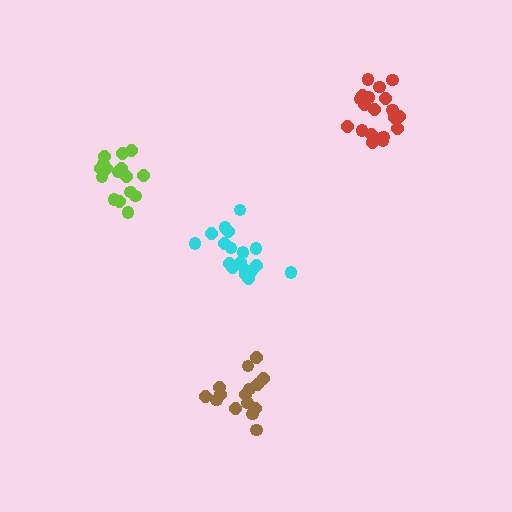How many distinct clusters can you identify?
There are 4 distinct clusters.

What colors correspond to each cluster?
The clusters are colored: lime, red, brown, cyan.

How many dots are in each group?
Group 1: 17 dots, Group 2: 19 dots, Group 3: 15 dots, Group 4: 18 dots (69 total).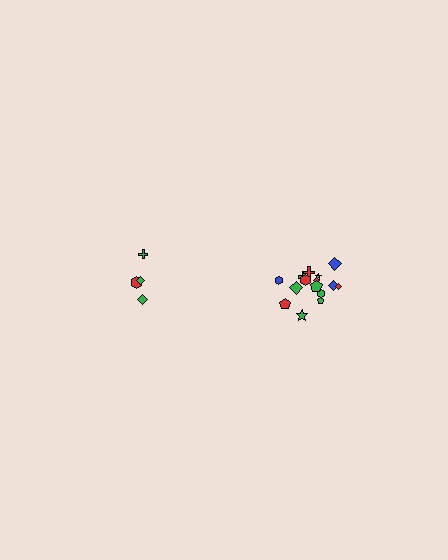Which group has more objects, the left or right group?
The right group.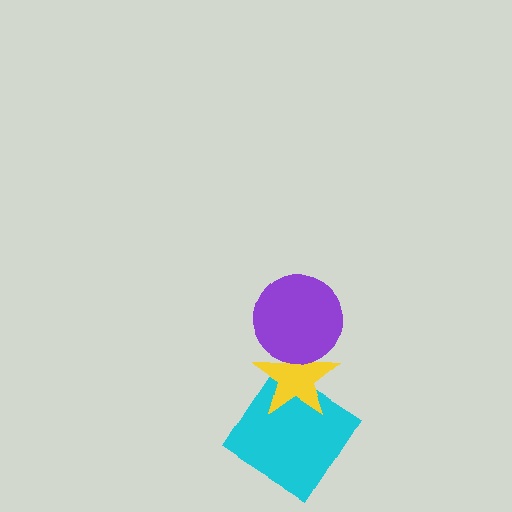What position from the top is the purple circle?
The purple circle is 1st from the top.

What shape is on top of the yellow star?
The purple circle is on top of the yellow star.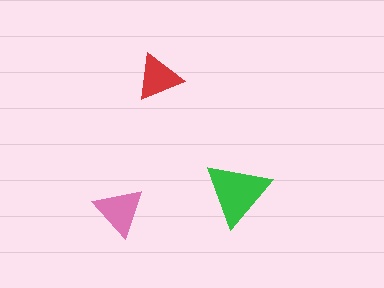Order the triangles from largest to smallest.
the green one, the pink one, the red one.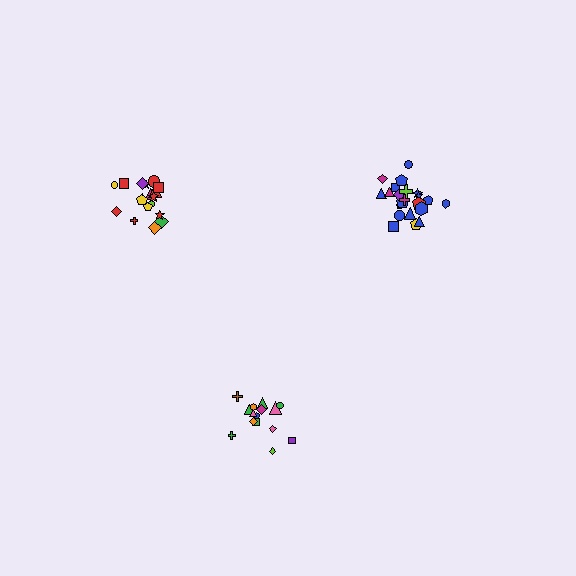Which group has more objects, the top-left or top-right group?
The top-right group.